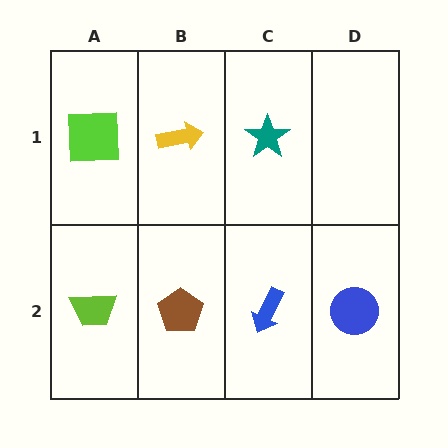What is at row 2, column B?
A brown pentagon.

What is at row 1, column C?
A teal star.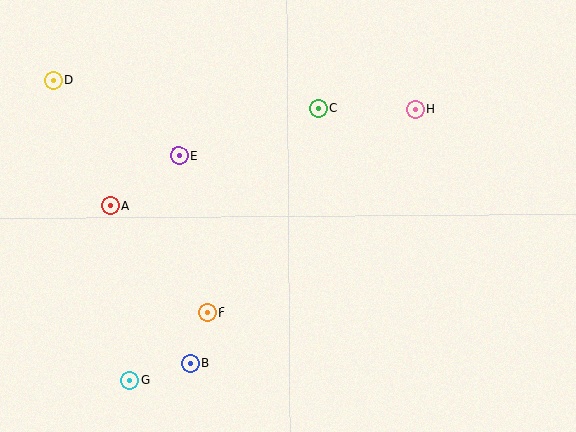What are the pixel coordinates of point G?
Point G is at (130, 380).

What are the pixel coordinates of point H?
Point H is at (416, 109).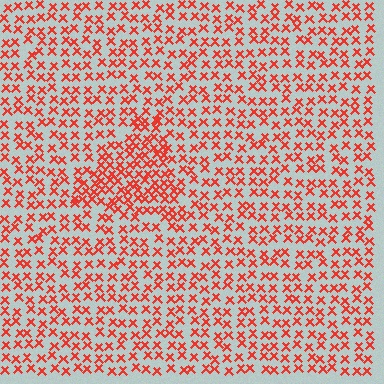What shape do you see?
I see a triangle.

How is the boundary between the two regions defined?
The boundary is defined by a change in element density (approximately 1.7x ratio). All elements are the same color, size, and shape.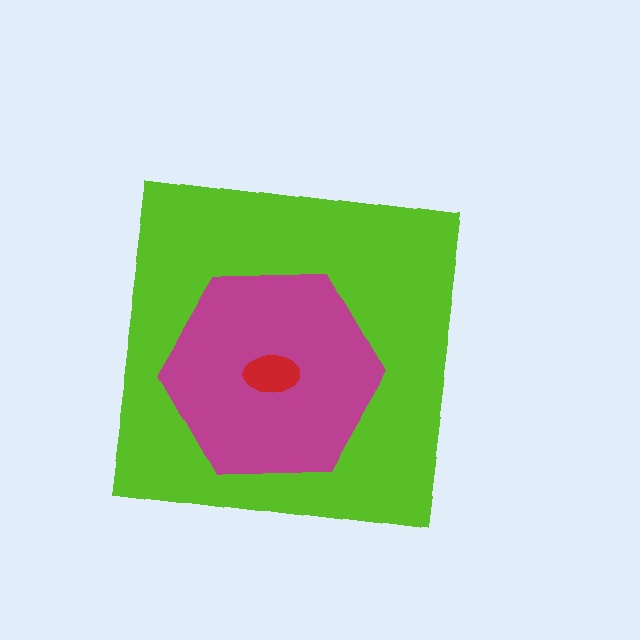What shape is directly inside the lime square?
The magenta hexagon.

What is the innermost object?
The red ellipse.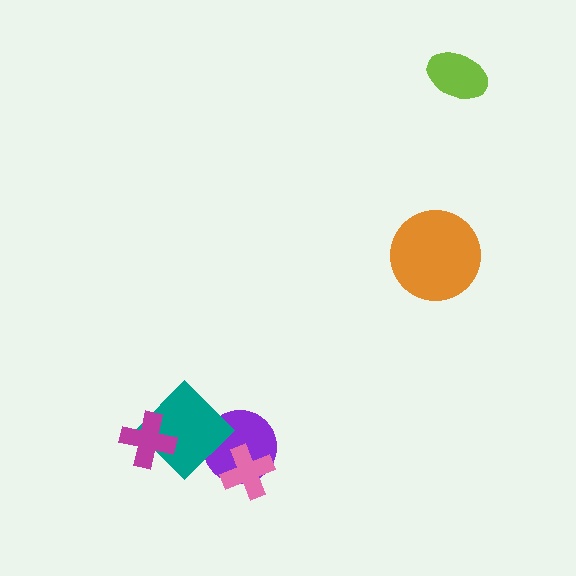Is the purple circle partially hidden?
Yes, it is partially covered by another shape.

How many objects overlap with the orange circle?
0 objects overlap with the orange circle.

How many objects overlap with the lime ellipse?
0 objects overlap with the lime ellipse.